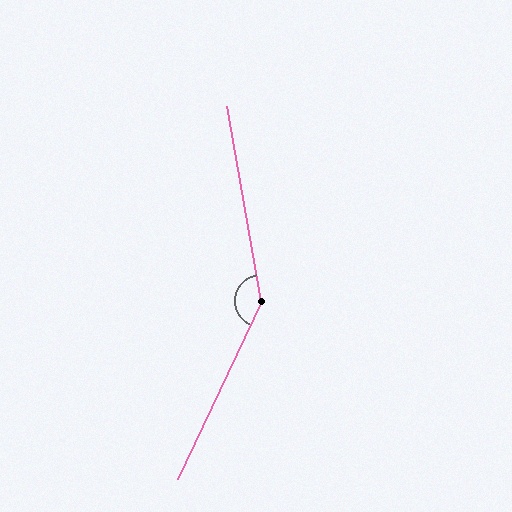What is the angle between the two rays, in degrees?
Approximately 145 degrees.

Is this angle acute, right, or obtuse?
It is obtuse.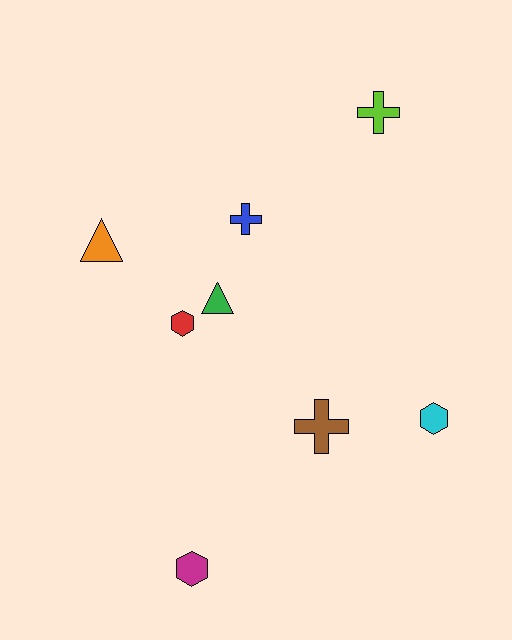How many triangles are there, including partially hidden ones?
There are 2 triangles.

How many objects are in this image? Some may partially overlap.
There are 8 objects.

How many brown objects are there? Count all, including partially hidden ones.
There is 1 brown object.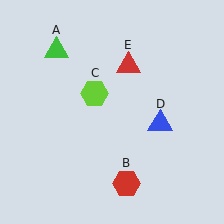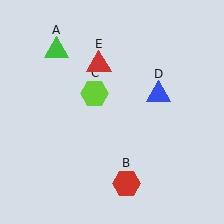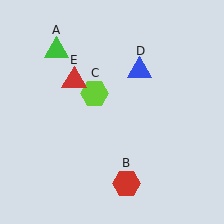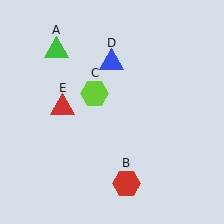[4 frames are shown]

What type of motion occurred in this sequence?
The blue triangle (object D), red triangle (object E) rotated counterclockwise around the center of the scene.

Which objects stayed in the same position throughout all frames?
Green triangle (object A) and red hexagon (object B) and lime hexagon (object C) remained stationary.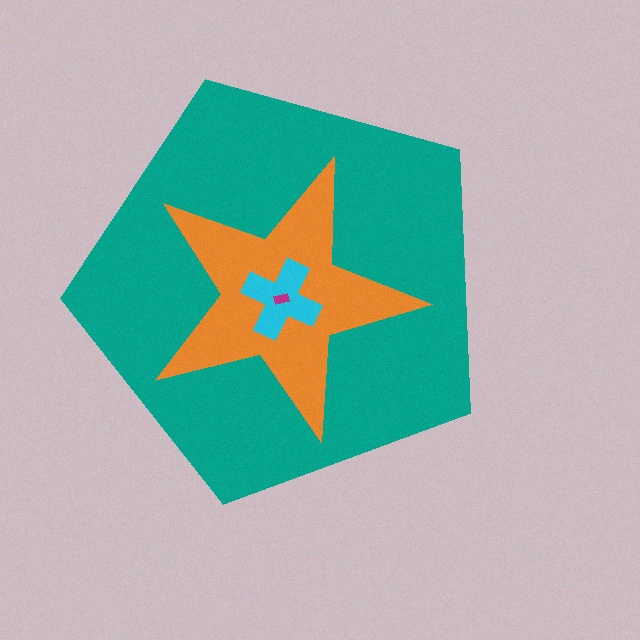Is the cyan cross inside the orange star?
Yes.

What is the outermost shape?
The teal pentagon.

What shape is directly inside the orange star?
The cyan cross.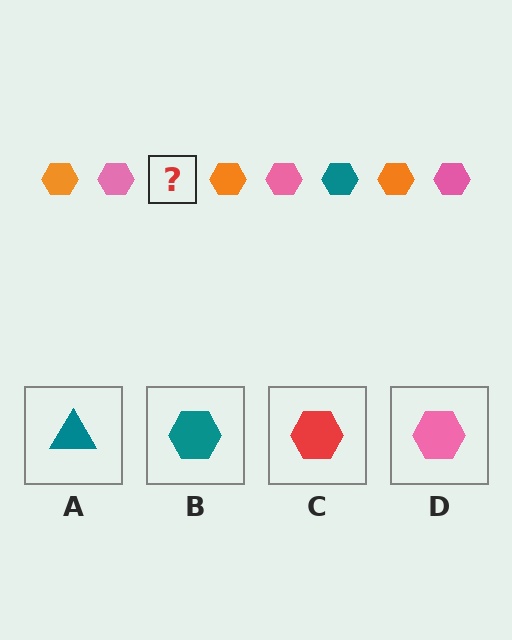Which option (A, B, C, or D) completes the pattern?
B.